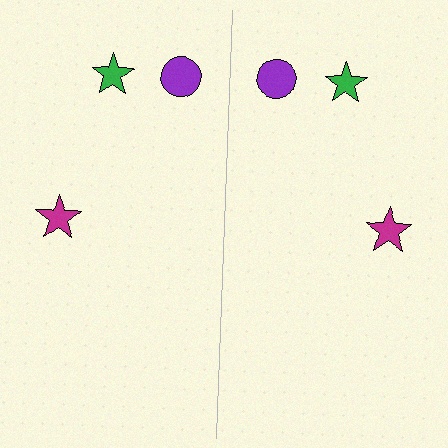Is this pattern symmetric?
Yes, this pattern has bilateral (reflection) symmetry.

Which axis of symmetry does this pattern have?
The pattern has a vertical axis of symmetry running through the center of the image.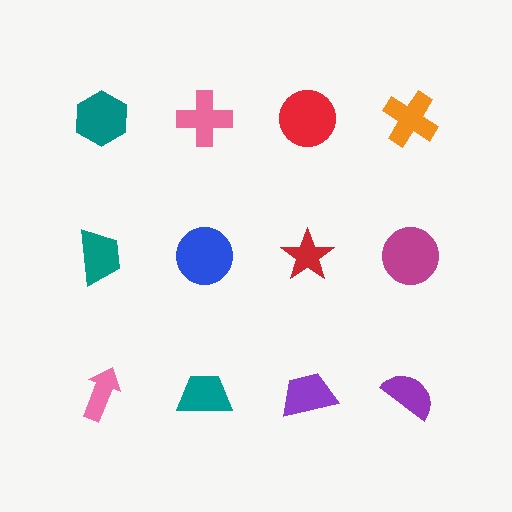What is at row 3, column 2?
A teal trapezoid.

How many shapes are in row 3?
4 shapes.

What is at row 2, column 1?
A teal trapezoid.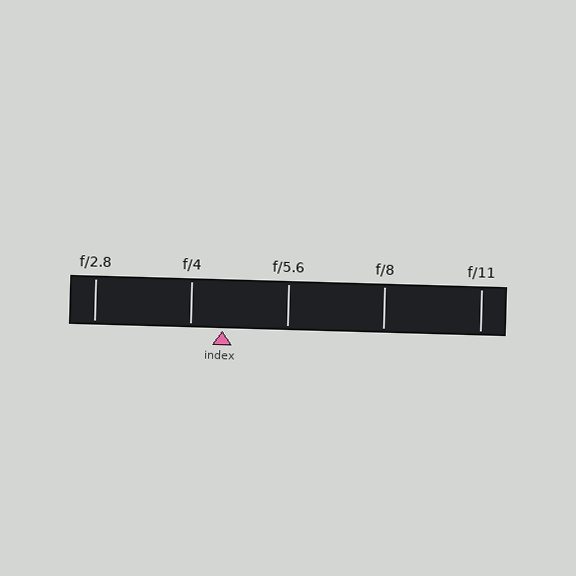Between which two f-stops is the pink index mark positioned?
The index mark is between f/4 and f/5.6.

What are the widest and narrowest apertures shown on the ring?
The widest aperture shown is f/2.8 and the narrowest is f/11.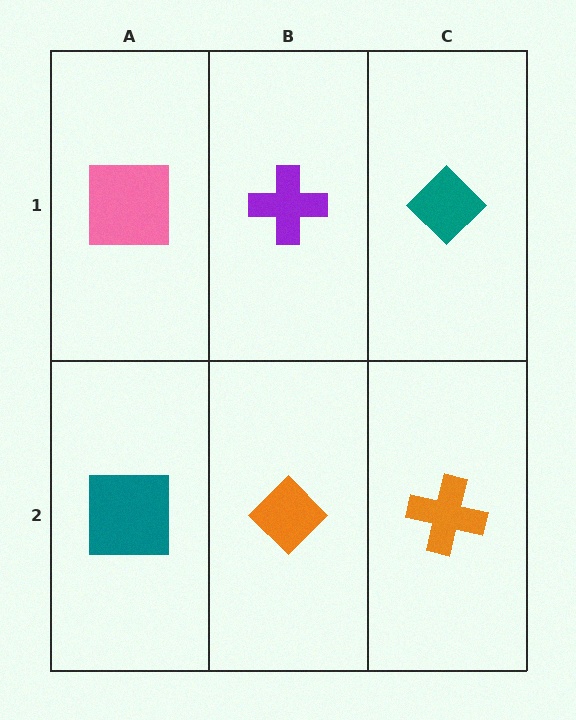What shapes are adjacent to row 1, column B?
An orange diamond (row 2, column B), a pink square (row 1, column A), a teal diamond (row 1, column C).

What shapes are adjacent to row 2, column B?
A purple cross (row 1, column B), a teal square (row 2, column A), an orange cross (row 2, column C).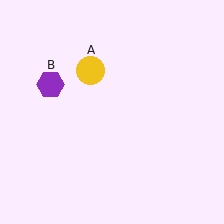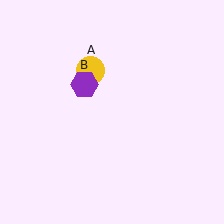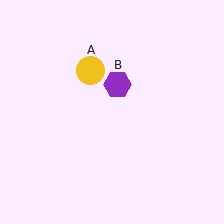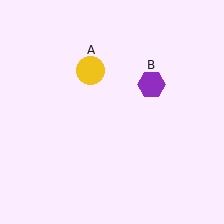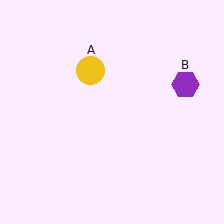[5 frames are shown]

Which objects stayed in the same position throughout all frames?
Yellow circle (object A) remained stationary.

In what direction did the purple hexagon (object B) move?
The purple hexagon (object B) moved right.